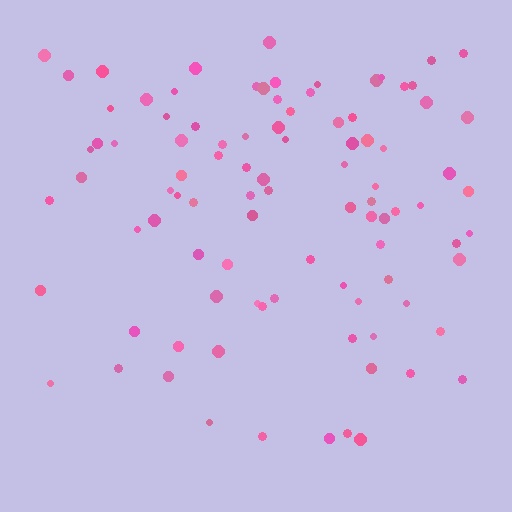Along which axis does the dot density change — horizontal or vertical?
Vertical.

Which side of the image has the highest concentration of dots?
The top.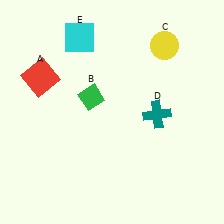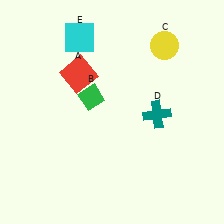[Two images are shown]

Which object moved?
The red square (A) moved right.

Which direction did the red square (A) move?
The red square (A) moved right.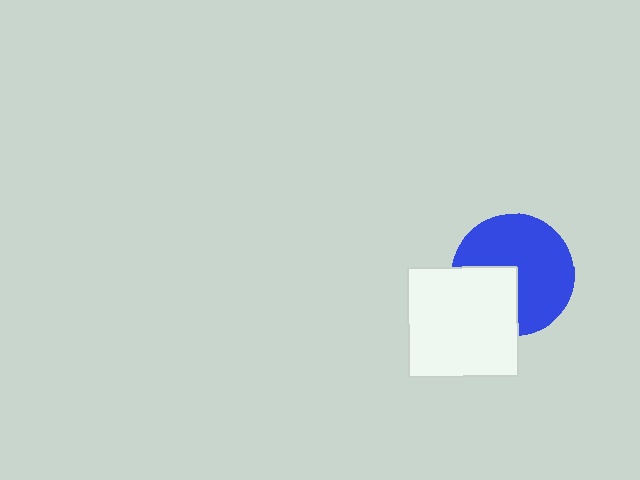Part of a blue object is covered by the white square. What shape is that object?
It is a circle.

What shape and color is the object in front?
The object in front is a white square.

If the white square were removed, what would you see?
You would see the complete blue circle.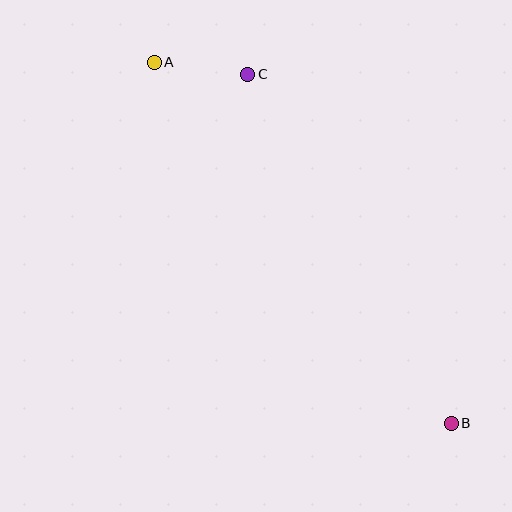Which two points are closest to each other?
Points A and C are closest to each other.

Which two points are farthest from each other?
Points A and B are farthest from each other.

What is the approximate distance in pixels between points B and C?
The distance between B and C is approximately 404 pixels.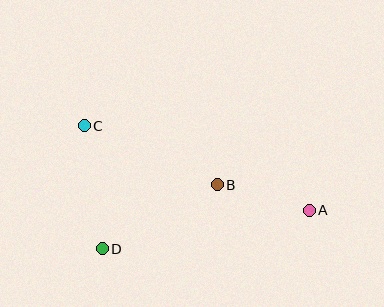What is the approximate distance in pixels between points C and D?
The distance between C and D is approximately 124 pixels.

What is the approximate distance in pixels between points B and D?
The distance between B and D is approximately 132 pixels.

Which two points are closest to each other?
Points A and B are closest to each other.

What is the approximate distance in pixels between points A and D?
The distance between A and D is approximately 211 pixels.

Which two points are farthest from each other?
Points A and C are farthest from each other.